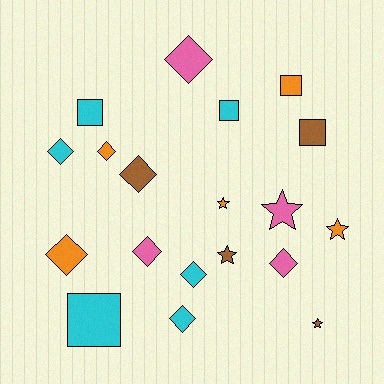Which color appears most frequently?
Cyan, with 6 objects.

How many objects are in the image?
There are 19 objects.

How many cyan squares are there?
There are 3 cyan squares.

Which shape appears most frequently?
Diamond, with 9 objects.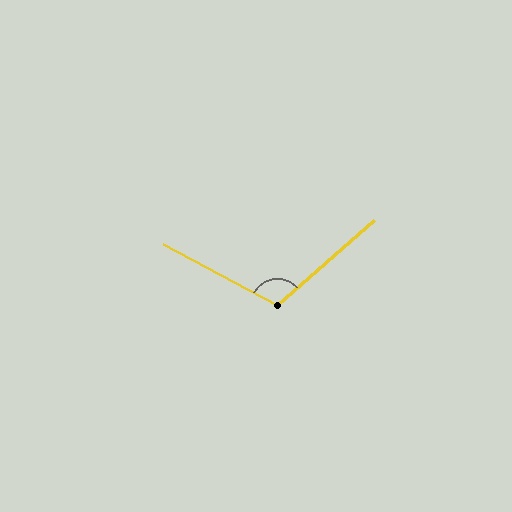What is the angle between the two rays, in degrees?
Approximately 110 degrees.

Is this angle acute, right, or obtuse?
It is obtuse.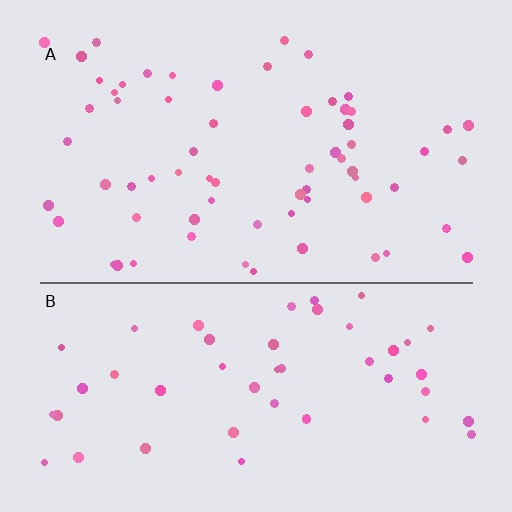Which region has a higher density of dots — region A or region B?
A (the top).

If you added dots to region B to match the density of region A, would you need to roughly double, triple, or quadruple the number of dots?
Approximately double.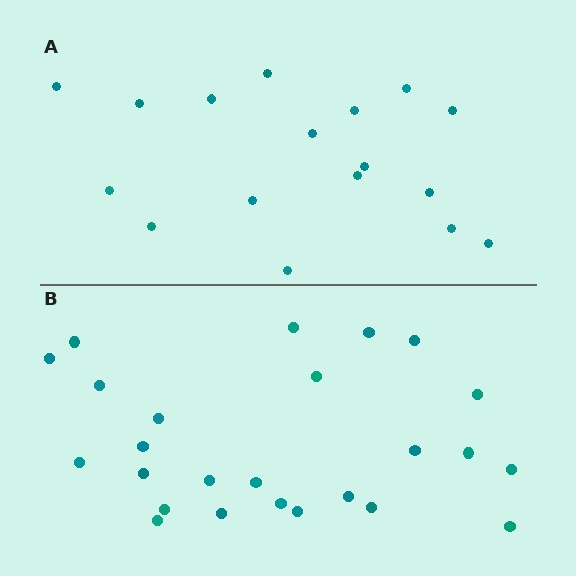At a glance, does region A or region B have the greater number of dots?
Region B (the bottom region) has more dots.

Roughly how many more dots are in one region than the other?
Region B has roughly 8 or so more dots than region A.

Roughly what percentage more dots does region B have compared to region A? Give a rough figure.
About 45% more.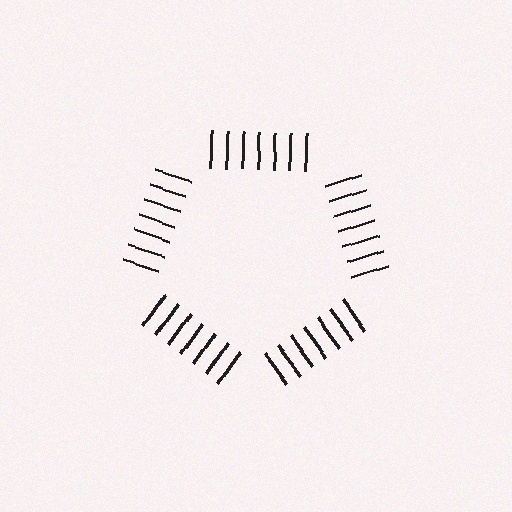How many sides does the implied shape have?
5 sides — the line-ends trace a pentagon.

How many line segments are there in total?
35 — 7 along each of the 5 edges.